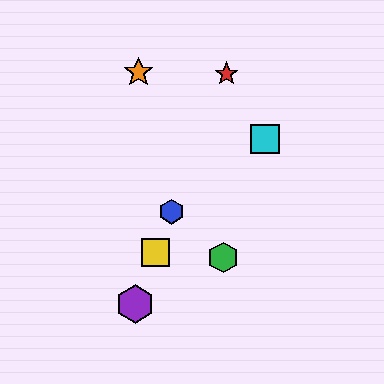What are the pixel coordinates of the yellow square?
The yellow square is at (155, 252).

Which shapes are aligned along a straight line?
The red star, the blue hexagon, the yellow square, the purple hexagon are aligned along a straight line.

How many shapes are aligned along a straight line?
4 shapes (the red star, the blue hexagon, the yellow square, the purple hexagon) are aligned along a straight line.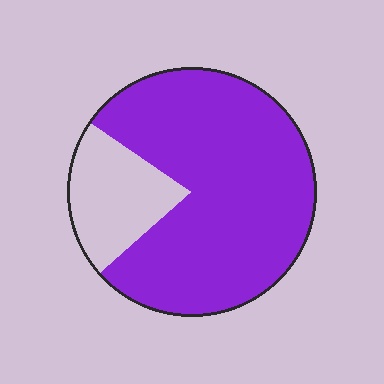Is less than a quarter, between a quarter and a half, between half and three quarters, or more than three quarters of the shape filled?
More than three quarters.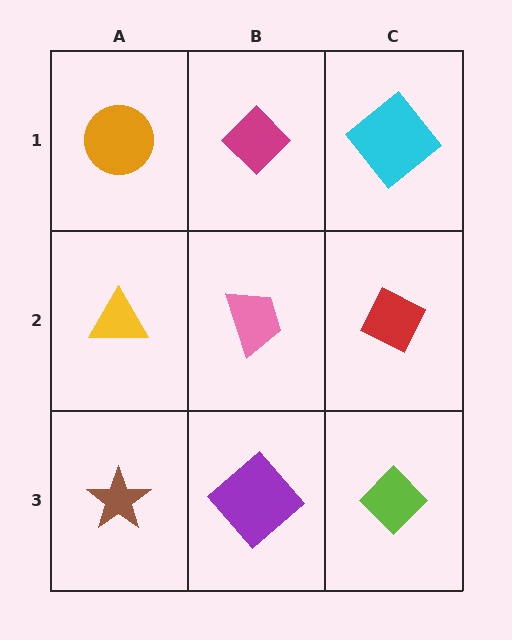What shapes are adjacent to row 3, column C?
A red diamond (row 2, column C), a purple diamond (row 3, column B).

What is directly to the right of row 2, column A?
A pink trapezoid.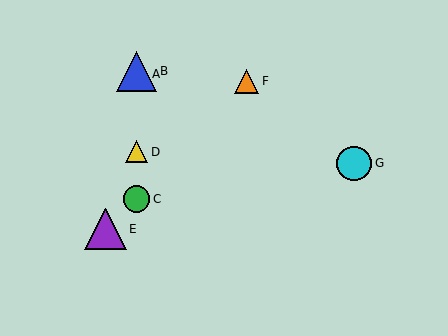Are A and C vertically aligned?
Yes, both are at x≈136.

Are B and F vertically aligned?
No, B is at x≈136 and F is at x≈247.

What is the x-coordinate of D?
Object D is at x≈136.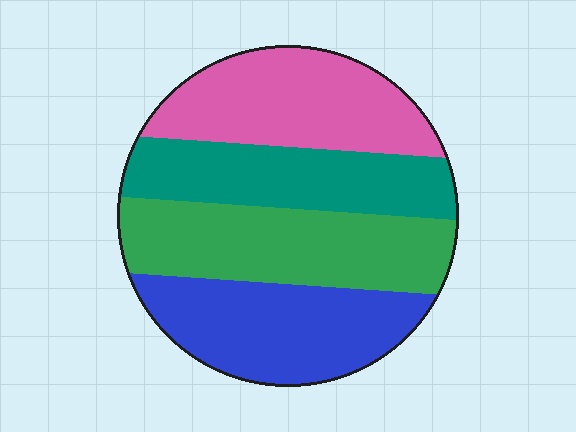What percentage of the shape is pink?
Pink takes up between a quarter and a half of the shape.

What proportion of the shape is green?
Green covers 27% of the shape.